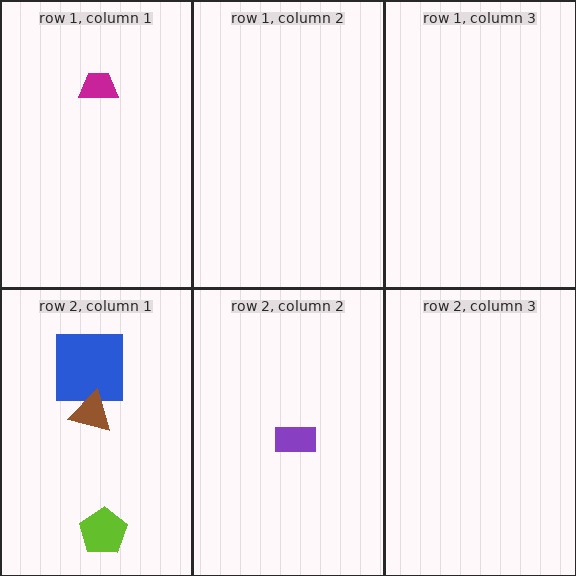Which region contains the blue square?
The row 2, column 1 region.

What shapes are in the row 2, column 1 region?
The blue square, the lime pentagon, the brown triangle.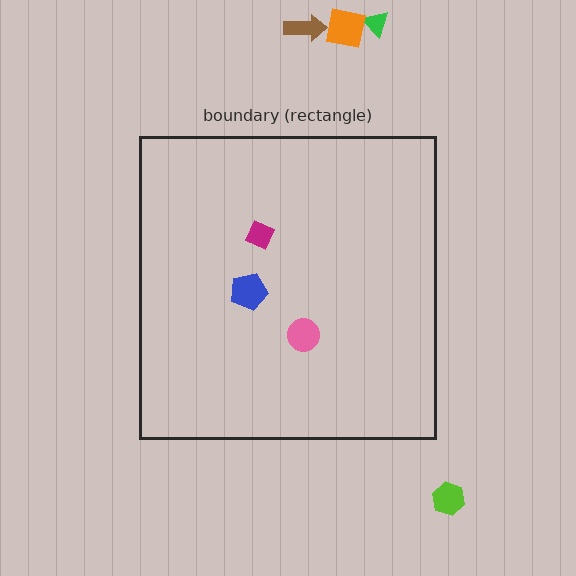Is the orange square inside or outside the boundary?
Outside.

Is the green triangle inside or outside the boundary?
Outside.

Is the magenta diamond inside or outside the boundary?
Inside.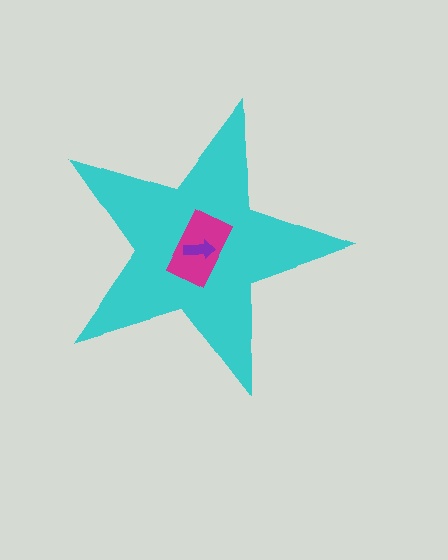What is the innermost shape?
The purple arrow.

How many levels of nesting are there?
3.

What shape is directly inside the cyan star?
The magenta rectangle.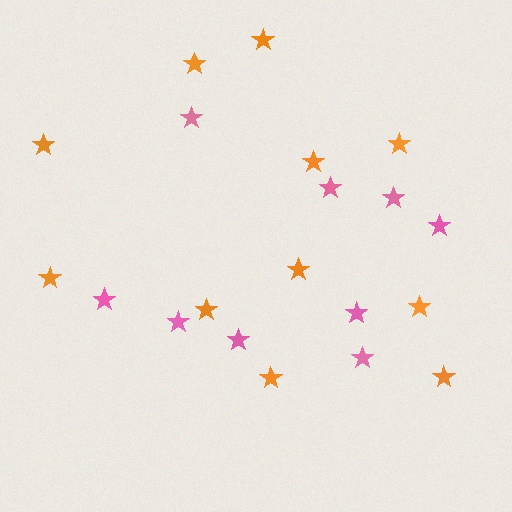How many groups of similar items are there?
There are 2 groups: one group of pink stars (9) and one group of orange stars (11).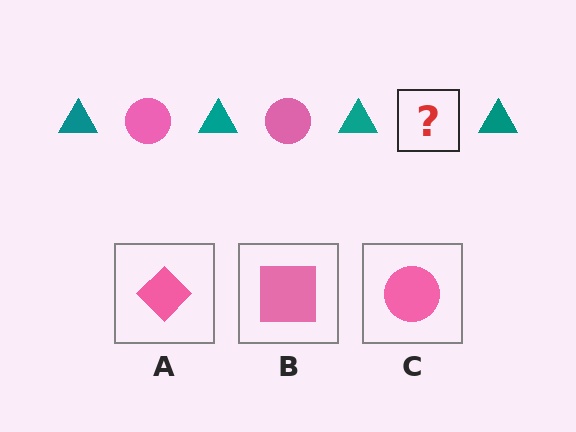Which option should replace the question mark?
Option C.